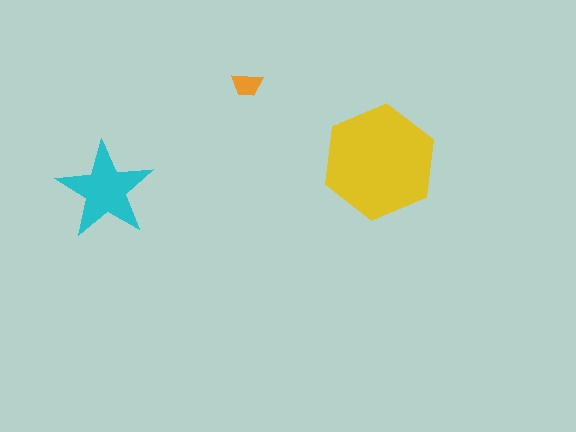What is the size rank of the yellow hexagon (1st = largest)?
1st.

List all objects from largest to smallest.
The yellow hexagon, the cyan star, the orange trapezoid.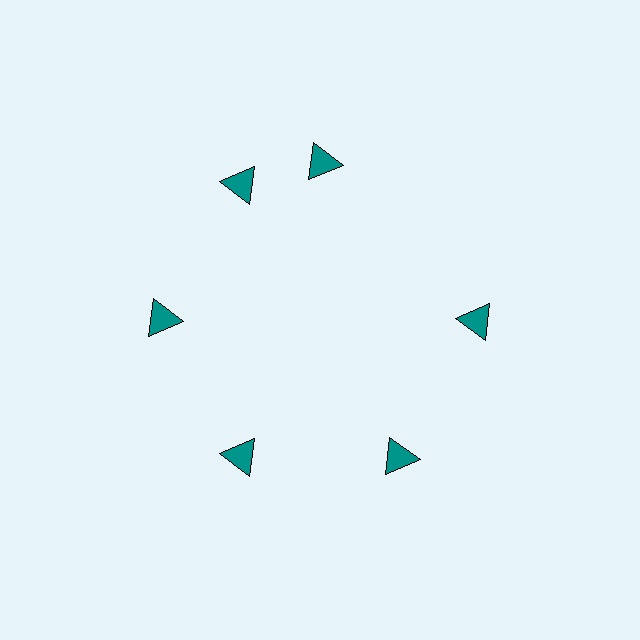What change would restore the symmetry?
The symmetry would be restored by rotating it back into even spacing with its neighbors so that all 6 triangles sit at equal angles and equal distance from the center.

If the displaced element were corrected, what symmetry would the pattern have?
It would have 6-fold rotational symmetry — the pattern would map onto itself every 60 degrees.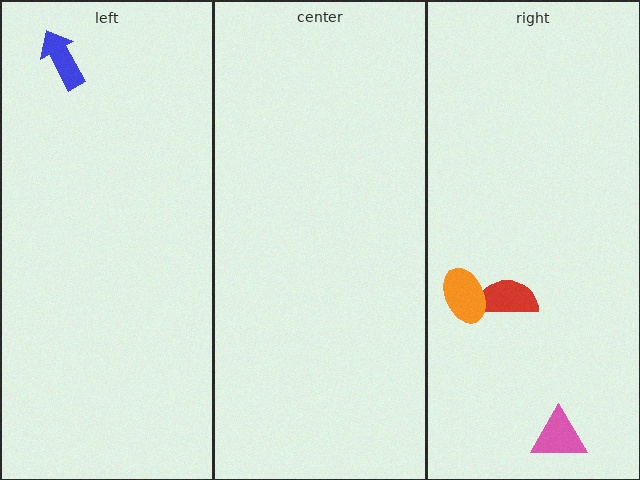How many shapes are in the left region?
1.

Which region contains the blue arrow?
The left region.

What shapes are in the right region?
The red semicircle, the pink triangle, the orange ellipse.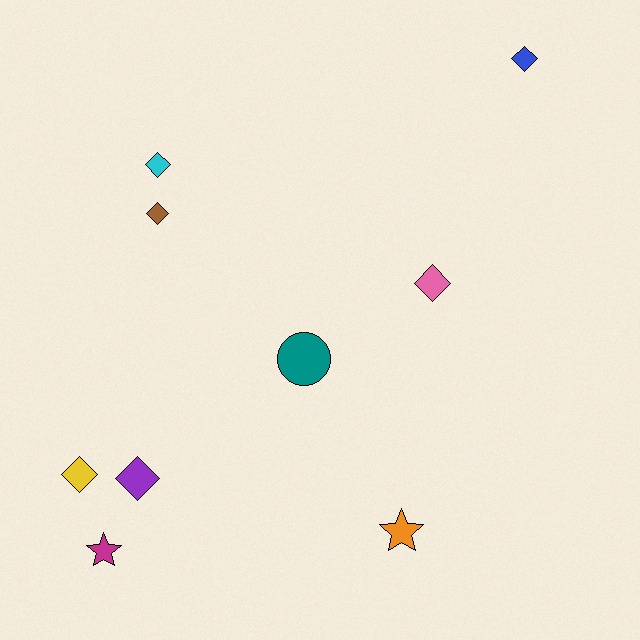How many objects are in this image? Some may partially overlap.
There are 9 objects.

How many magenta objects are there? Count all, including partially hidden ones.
There is 1 magenta object.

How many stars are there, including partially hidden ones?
There are 2 stars.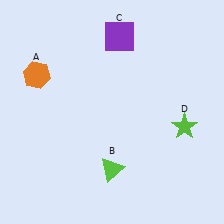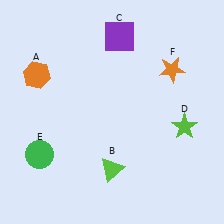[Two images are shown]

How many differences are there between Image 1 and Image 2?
There are 2 differences between the two images.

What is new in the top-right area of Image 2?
An orange star (F) was added in the top-right area of Image 2.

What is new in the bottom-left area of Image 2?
A green circle (E) was added in the bottom-left area of Image 2.